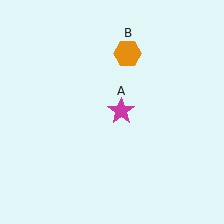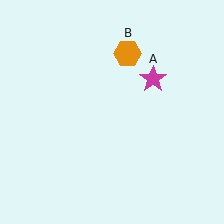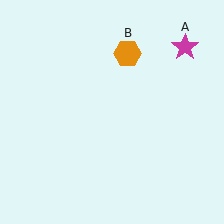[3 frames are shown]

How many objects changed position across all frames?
1 object changed position: magenta star (object A).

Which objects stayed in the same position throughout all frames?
Orange hexagon (object B) remained stationary.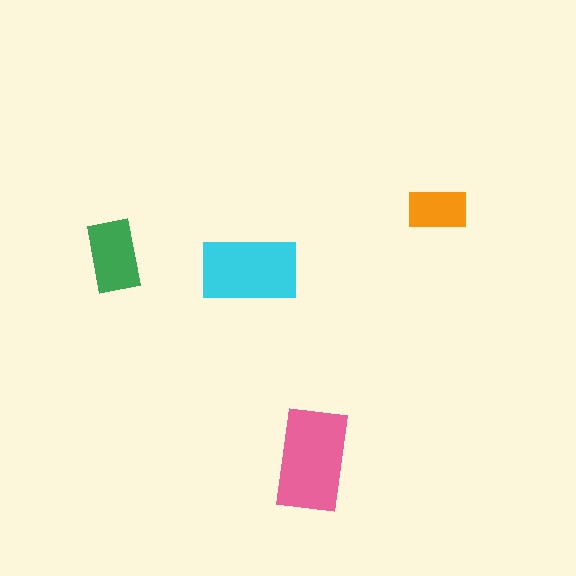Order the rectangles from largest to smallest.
the pink one, the cyan one, the green one, the orange one.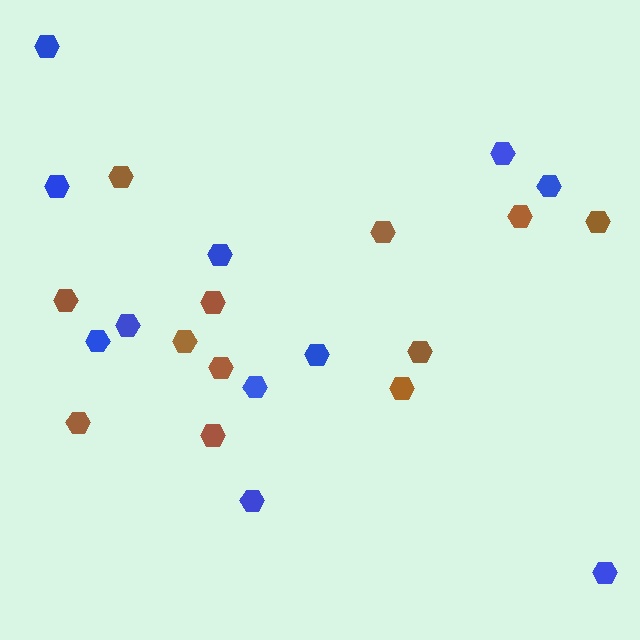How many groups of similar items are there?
There are 2 groups: one group of blue hexagons (11) and one group of brown hexagons (12).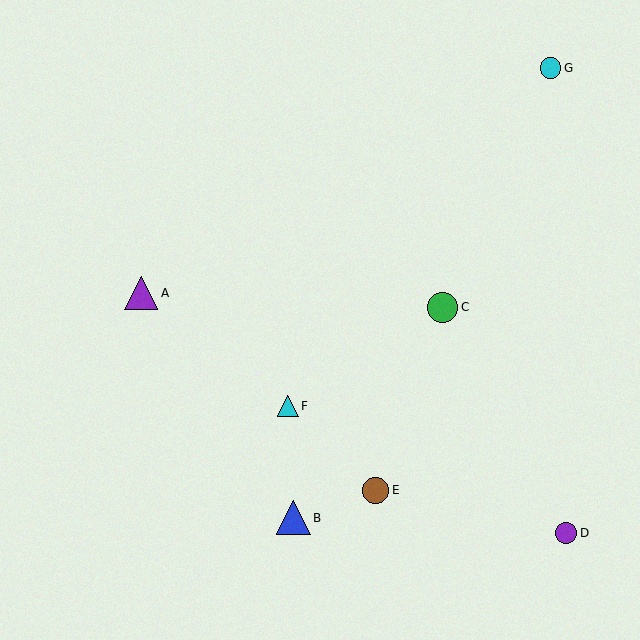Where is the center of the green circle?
The center of the green circle is at (443, 307).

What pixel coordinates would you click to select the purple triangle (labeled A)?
Click at (141, 293) to select the purple triangle A.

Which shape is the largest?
The blue triangle (labeled B) is the largest.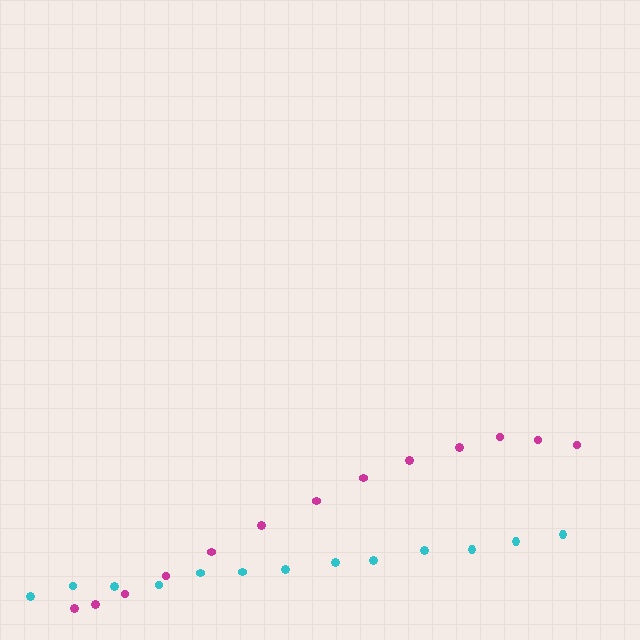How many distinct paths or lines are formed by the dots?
There are 2 distinct paths.